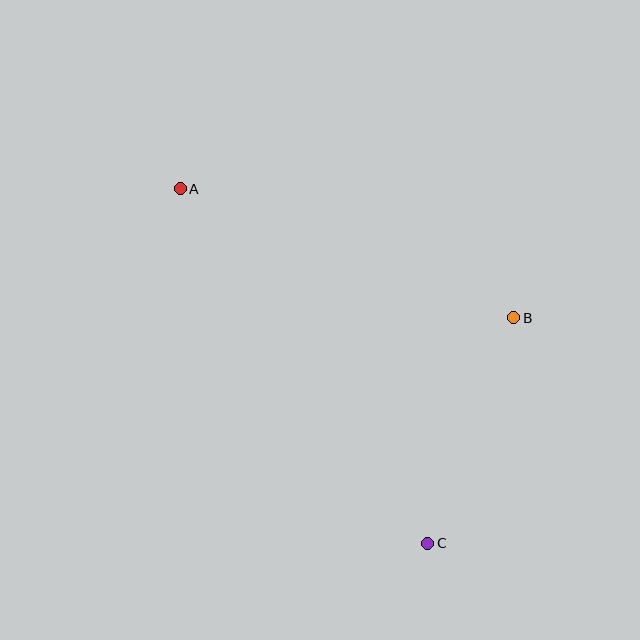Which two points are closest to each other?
Points B and C are closest to each other.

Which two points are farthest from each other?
Points A and C are farthest from each other.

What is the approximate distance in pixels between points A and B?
The distance between A and B is approximately 358 pixels.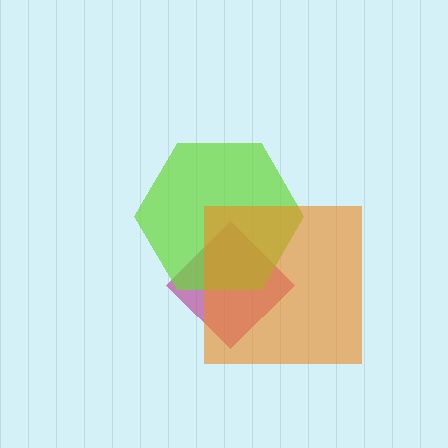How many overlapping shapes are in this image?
There are 3 overlapping shapes in the image.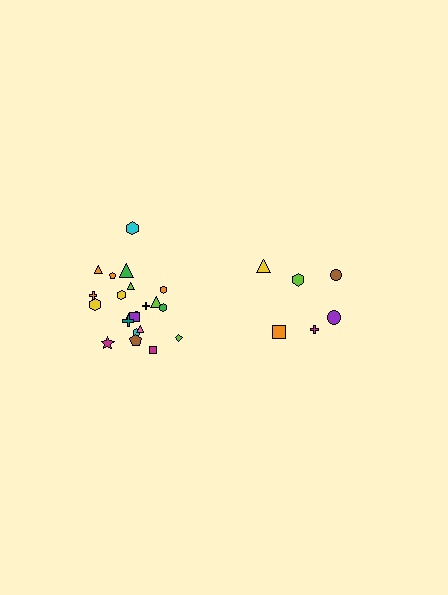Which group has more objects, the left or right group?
The left group.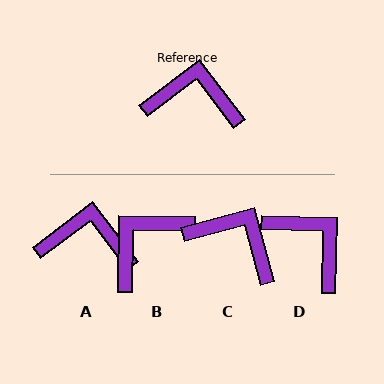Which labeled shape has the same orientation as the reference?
A.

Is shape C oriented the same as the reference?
No, it is off by about 22 degrees.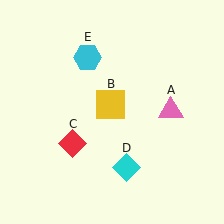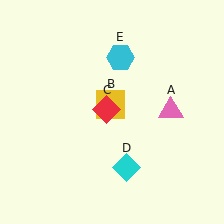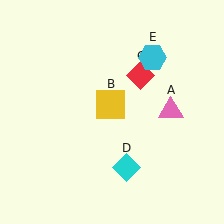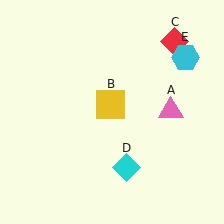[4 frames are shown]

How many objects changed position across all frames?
2 objects changed position: red diamond (object C), cyan hexagon (object E).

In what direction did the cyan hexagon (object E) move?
The cyan hexagon (object E) moved right.